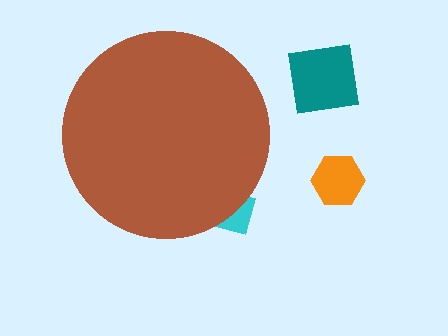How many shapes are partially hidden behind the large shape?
1 shape is partially hidden.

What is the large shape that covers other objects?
A brown circle.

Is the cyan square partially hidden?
Yes, the cyan square is partially hidden behind the brown circle.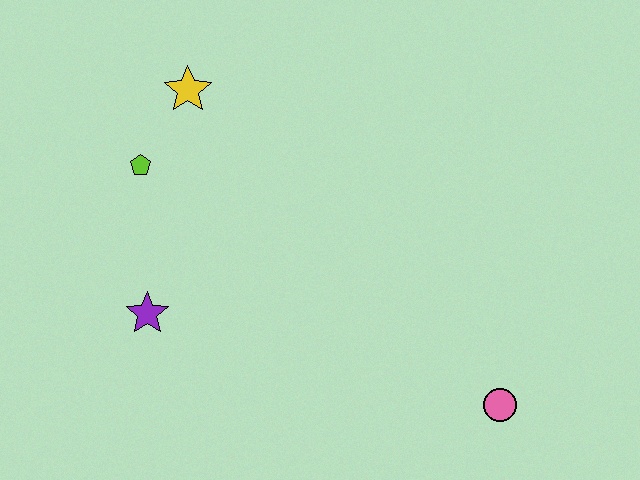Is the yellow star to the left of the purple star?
No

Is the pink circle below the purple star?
Yes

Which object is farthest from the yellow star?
The pink circle is farthest from the yellow star.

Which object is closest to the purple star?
The lime pentagon is closest to the purple star.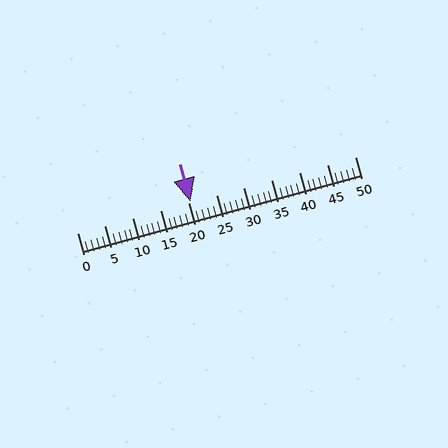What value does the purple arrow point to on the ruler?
The purple arrow points to approximately 20.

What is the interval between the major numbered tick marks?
The major tick marks are spaced 5 units apart.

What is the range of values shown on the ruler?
The ruler shows values from 0 to 50.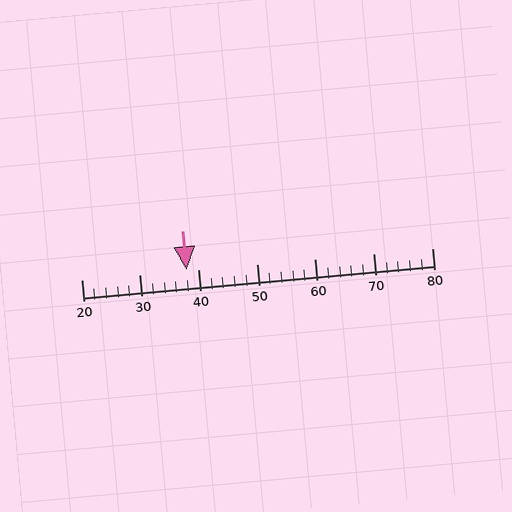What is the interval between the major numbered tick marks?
The major tick marks are spaced 10 units apart.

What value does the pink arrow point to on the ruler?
The pink arrow points to approximately 38.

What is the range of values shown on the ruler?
The ruler shows values from 20 to 80.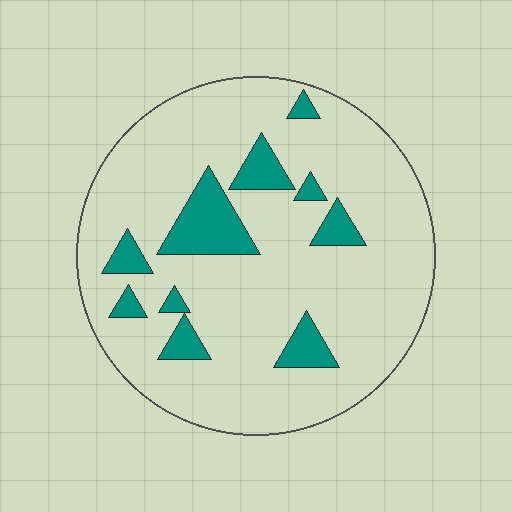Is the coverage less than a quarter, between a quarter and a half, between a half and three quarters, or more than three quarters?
Less than a quarter.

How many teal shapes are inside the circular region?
10.